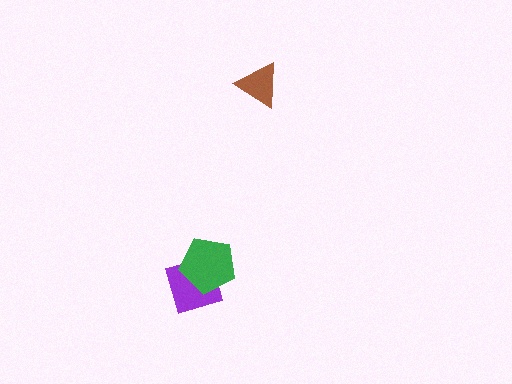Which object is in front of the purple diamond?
The green pentagon is in front of the purple diamond.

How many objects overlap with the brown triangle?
0 objects overlap with the brown triangle.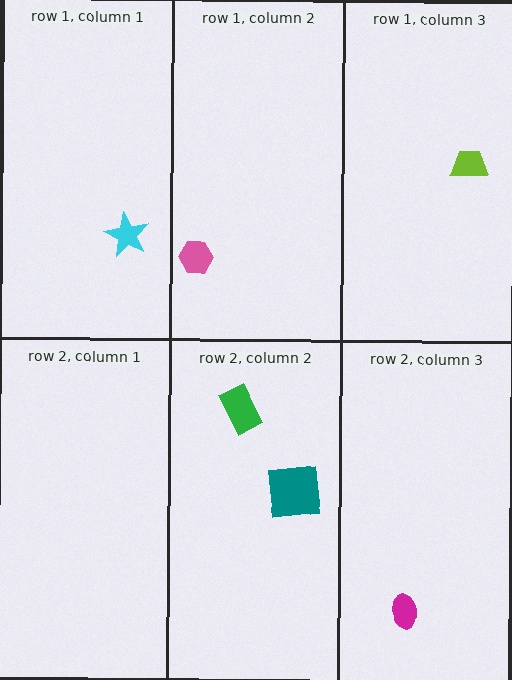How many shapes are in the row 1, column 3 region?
1.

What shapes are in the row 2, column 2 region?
The green rectangle, the teal square.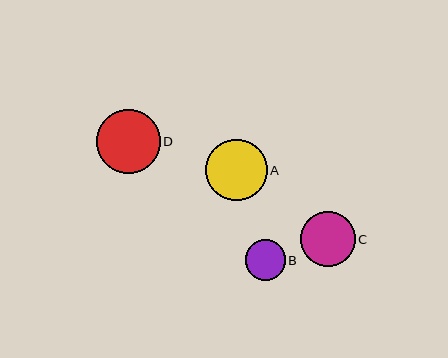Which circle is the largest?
Circle D is the largest with a size of approximately 63 pixels.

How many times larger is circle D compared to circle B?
Circle D is approximately 1.6 times the size of circle B.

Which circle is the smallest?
Circle B is the smallest with a size of approximately 40 pixels.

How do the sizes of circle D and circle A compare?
Circle D and circle A are approximately the same size.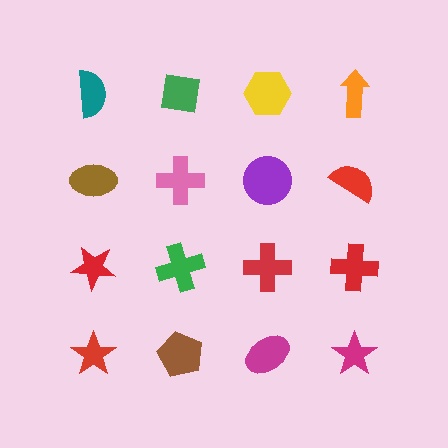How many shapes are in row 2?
4 shapes.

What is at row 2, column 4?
A red semicircle.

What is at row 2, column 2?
A pink cross.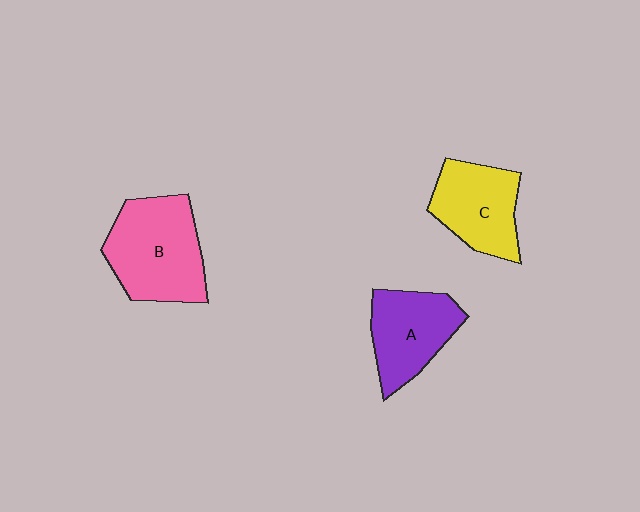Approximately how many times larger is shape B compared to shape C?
Approximately 1.3 times.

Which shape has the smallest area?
Shape A (purple).